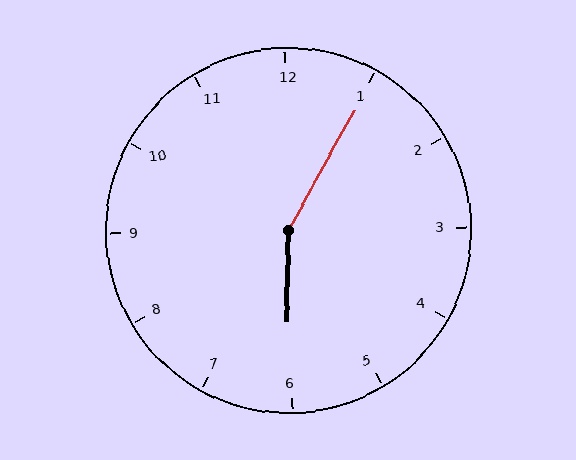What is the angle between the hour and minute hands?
Approximately 152 degrees.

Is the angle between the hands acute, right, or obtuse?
It is obtuse.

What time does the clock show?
6:05.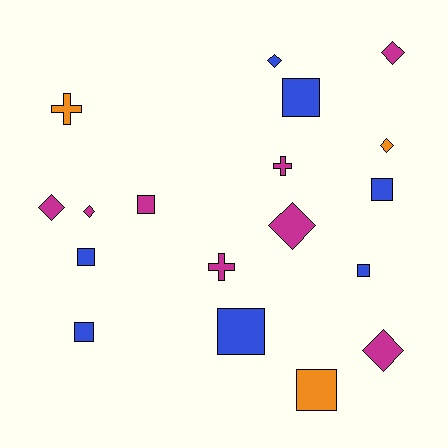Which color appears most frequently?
Magenta, with 8 objects.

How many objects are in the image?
There are 18 objects.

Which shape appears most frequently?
Square, with 8 objects.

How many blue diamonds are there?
There is 1 blue diamond.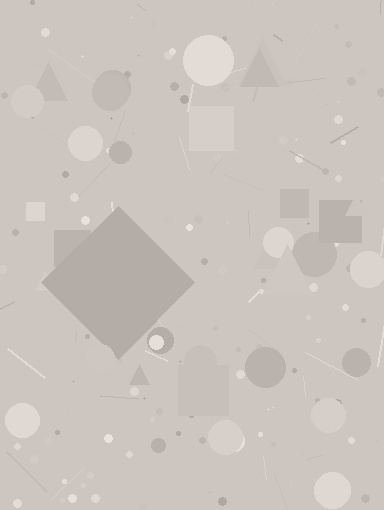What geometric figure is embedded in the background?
A diamond is embedded in the background.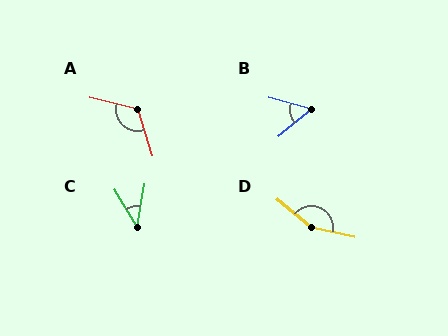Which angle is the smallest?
C, at approximately 40 degrees.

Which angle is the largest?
D, at approximately 152 degrees.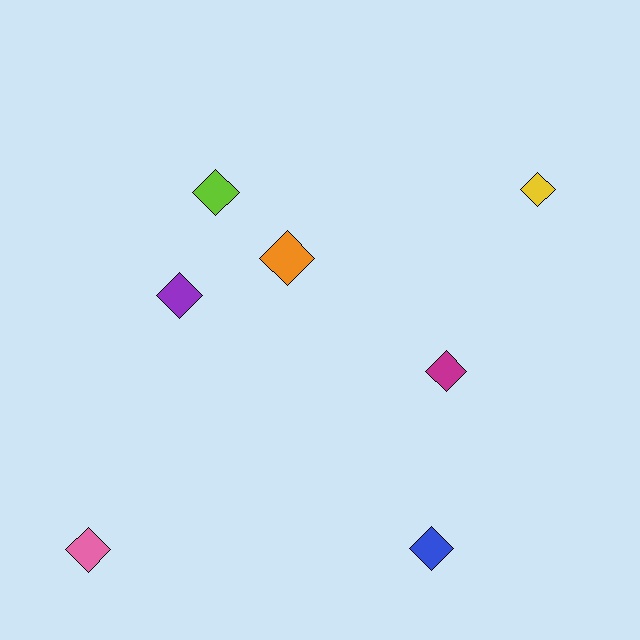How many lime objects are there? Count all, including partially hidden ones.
There is 1 lime object.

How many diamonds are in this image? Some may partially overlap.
There are 7 diamonds.